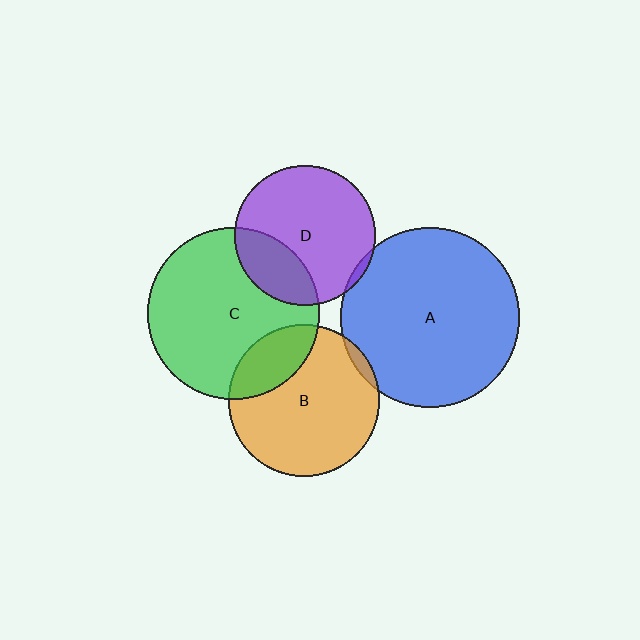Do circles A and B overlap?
Yes.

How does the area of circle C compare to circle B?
Approximately 1.3 times.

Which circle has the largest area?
Circle A (blue).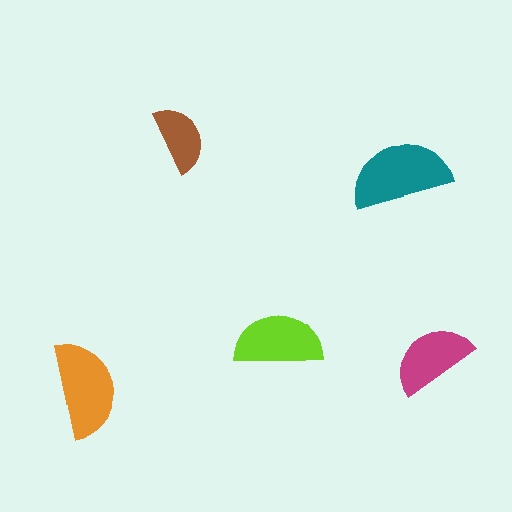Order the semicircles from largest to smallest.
the teal one, the orange one, the lime one, the magenta one, the brown one.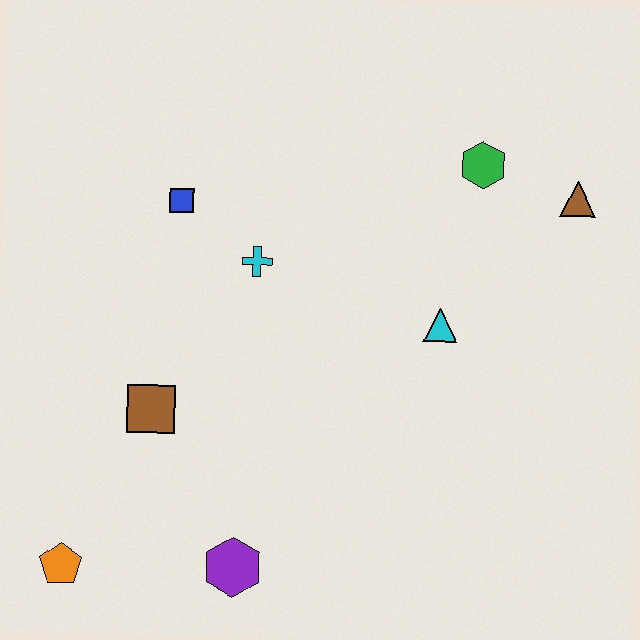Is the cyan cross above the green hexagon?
No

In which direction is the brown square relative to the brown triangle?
The brown square is to the left of the brown triangle.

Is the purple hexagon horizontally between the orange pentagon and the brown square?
No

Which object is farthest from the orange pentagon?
The brown triangle is farthest from the orange pentagon.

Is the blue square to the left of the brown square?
No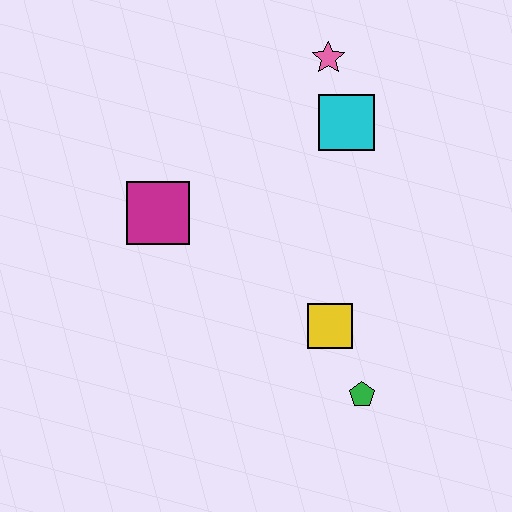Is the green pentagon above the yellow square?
No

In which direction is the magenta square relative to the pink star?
The magenta square is to the left of the pink star.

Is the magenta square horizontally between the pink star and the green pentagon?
No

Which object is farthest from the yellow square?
The pink star is farthest from the yellow square.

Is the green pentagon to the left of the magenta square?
No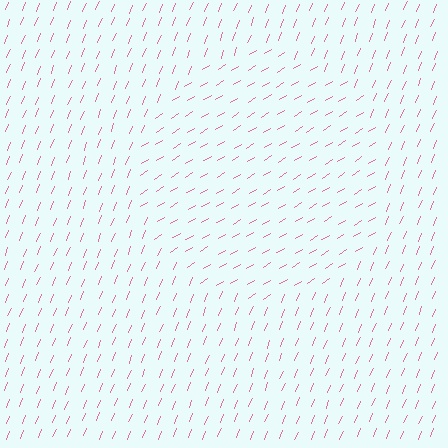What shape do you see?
I see a circle.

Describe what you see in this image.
The image is filled with small pink line segments. A circle region in the image has lines oriented differently from the surrounding lines, creating a visible texture boundary.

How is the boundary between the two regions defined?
The boundary is defined purely by a change in line orientation (approximately 36 degrees difference). All lines are the same color and thickness.